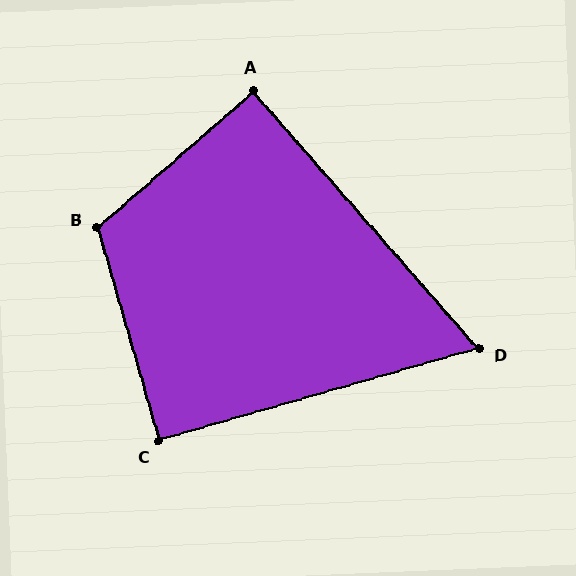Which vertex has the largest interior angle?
B, at approximately 115 degrees.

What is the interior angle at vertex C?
Approximately 90 degrees (approximately right).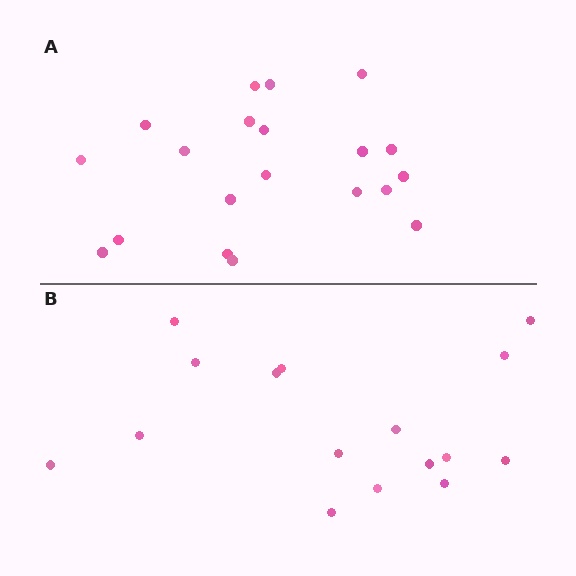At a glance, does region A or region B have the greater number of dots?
Region A (the top region) has more dots.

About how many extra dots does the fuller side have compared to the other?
Region A has about 4 more dots than region B.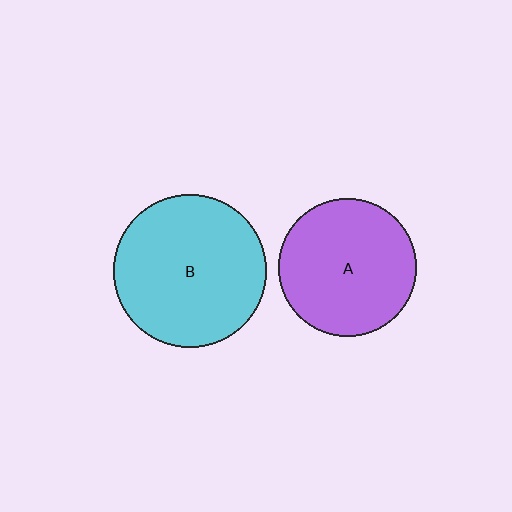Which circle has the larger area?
Circle B (cyan).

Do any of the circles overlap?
No, none of the circles overlap.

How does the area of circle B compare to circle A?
Approximately 1.2 times.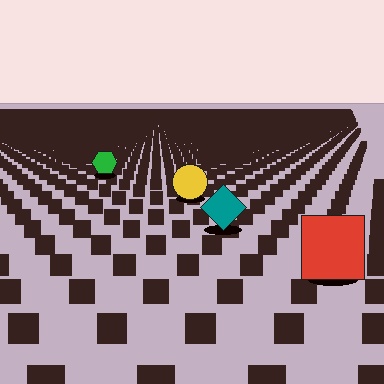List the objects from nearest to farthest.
From nearest to farthest: the red square, the teal diamond, the yellow circle, the green hexagon.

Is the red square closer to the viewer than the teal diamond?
Yes. The red square is closer — you can tell from the texture gradient: the ground texture is coarser near it.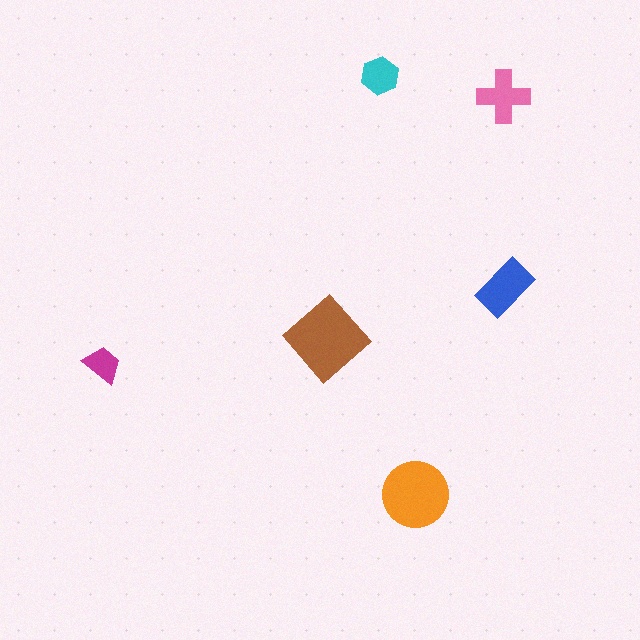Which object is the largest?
The brown diamond.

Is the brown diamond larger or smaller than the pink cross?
Larger.